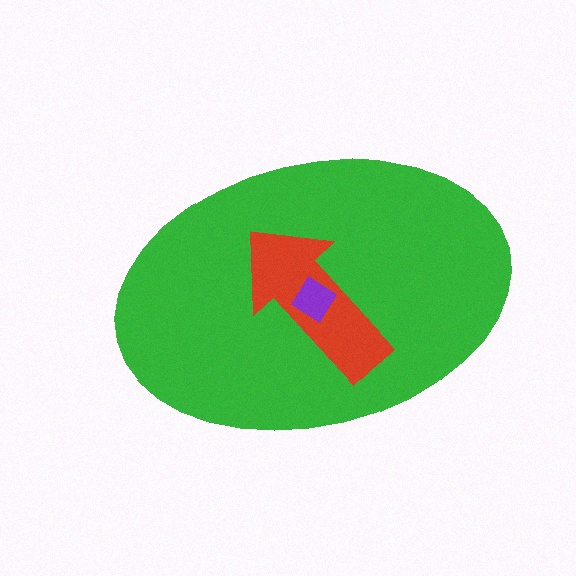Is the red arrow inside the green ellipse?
Yes.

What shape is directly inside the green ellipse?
The red arrow.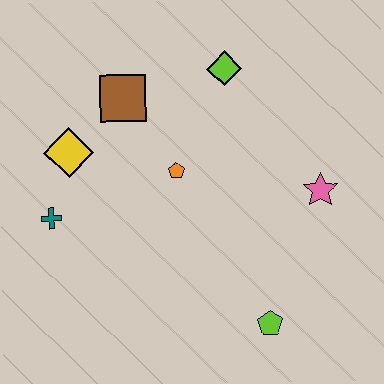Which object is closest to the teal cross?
The yellow diamond is closest to the teal cross.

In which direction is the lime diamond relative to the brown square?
The lime diamond is to the right of the brown square.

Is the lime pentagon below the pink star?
Yes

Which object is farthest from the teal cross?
The pink star is farthest from the teal cross.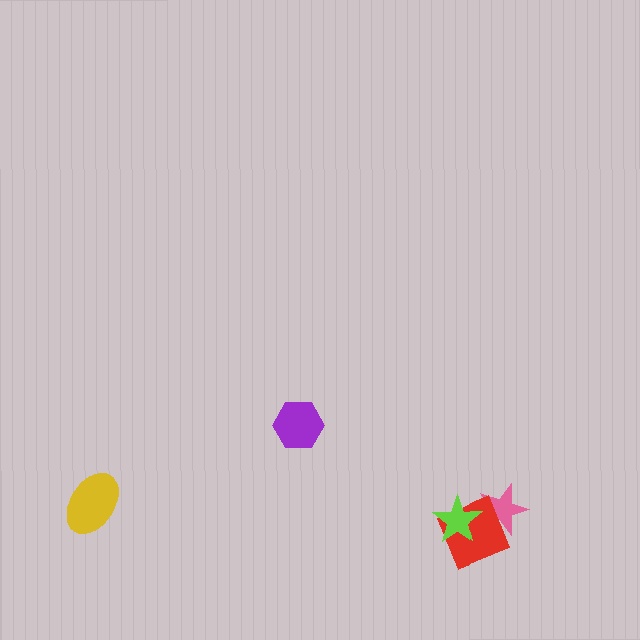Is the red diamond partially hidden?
Yes, it is partially covered by another shape.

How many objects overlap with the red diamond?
2 objects overlap with the red diamond.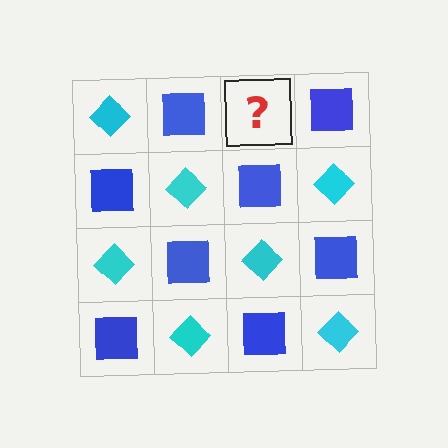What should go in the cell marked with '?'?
The missing cell should contain a cyan diamond.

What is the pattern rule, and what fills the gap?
The rule is that it alternates cyan diamond and blue square in a checkerboard pattern. The gap should be filled with a cyan diamond.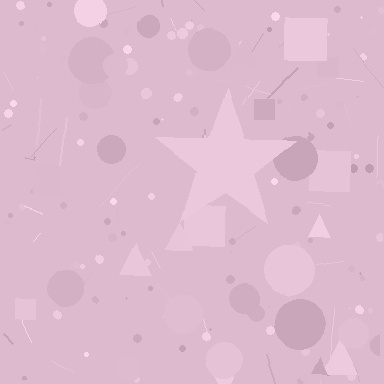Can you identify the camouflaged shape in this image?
The camouflaged shape is a star.